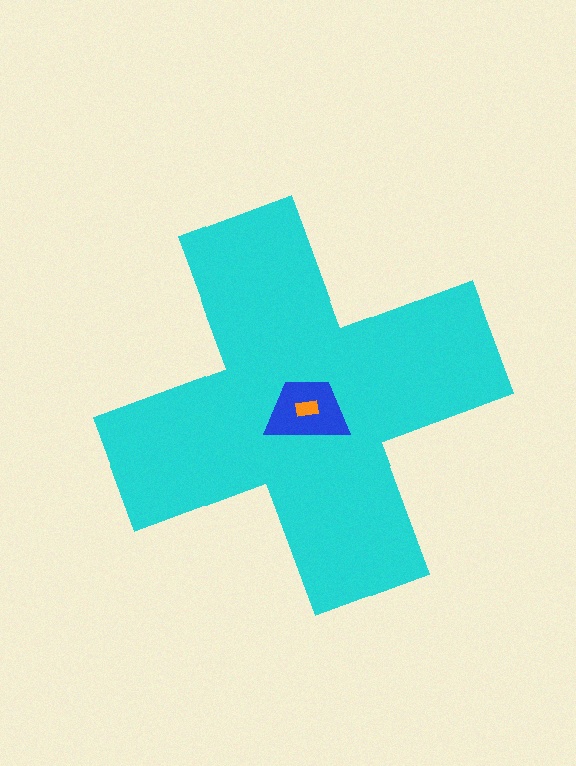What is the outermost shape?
The cyan cross.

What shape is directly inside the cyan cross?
The blue trapezoid.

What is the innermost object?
The orange rectangle.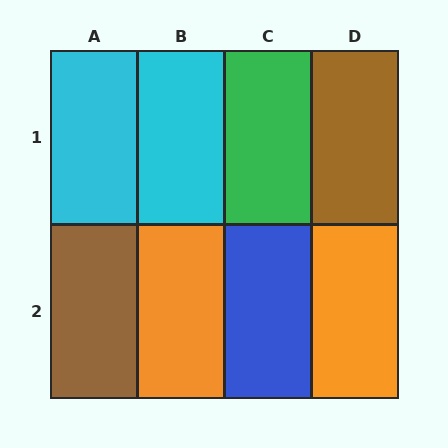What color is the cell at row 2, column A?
Brown.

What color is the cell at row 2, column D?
Orange.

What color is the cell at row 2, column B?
Orange.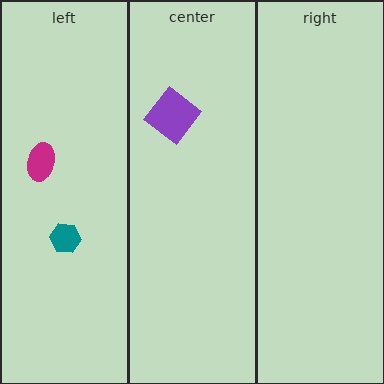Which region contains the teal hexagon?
The left region.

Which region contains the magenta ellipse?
The left region.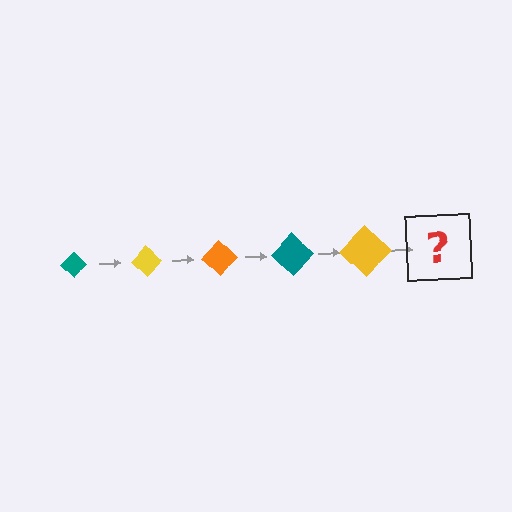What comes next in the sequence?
The next element should be an orange diamond, larger than the previous one.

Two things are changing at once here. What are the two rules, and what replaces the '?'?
The two rules are that the diamond grows larger each step and the color cycles through teal, yellow, and orange. The '?' should be an orange diamond, larger than the previous one.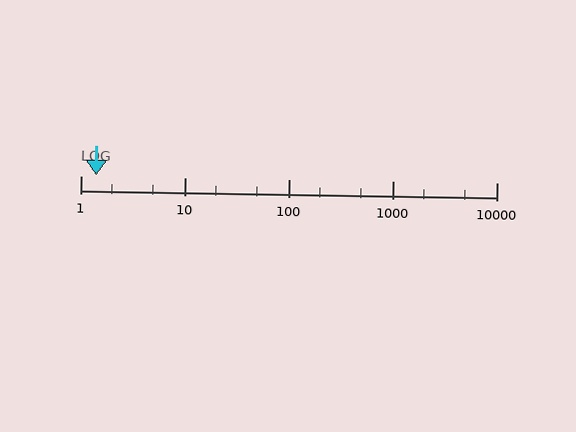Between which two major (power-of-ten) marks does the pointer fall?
The pointer is between 1 and 10.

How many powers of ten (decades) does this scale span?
The scale spans 4 decades, from 1 to 10000.